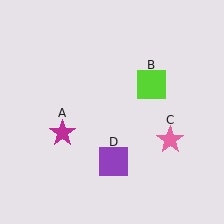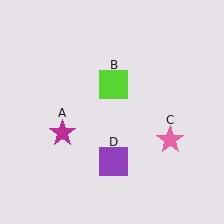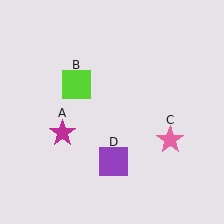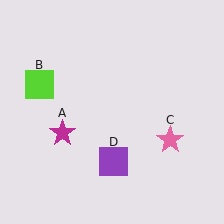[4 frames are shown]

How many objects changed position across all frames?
1 object changed position: lime square (object B).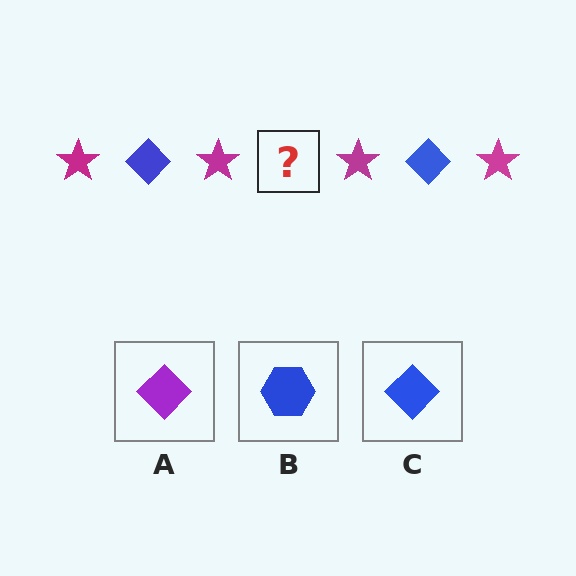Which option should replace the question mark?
Option C.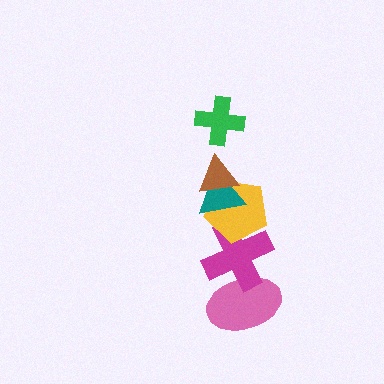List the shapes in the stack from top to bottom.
From top to bottom: the green cross, the brown triangle, the teal triangle, the yellow pentagon, the magenta cross, the pink ellipse.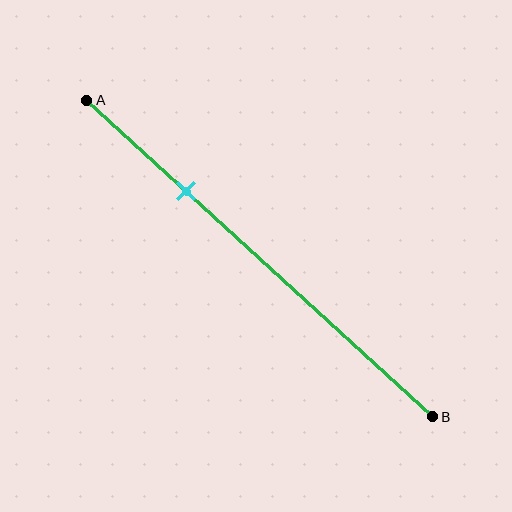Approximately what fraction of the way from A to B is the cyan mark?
The cyan mark is approximately 30% of the way from A to B.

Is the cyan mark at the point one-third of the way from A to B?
No, the mark is at about 30% from A, not at the 33% one-third point.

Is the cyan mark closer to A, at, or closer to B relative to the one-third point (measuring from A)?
The cyan mark is closer to point A than the one-third point of segment AB.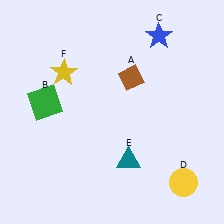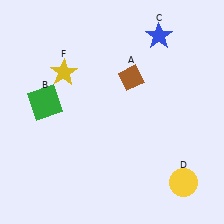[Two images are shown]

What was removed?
The teal triangle (E) was removed in Image 2.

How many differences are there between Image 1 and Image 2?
There is 1 difference between the two images.